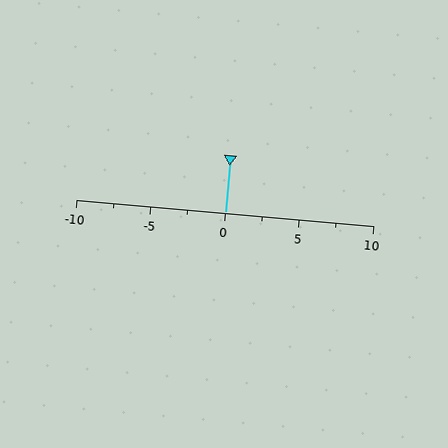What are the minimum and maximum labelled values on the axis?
The axis runs from -10 to 10.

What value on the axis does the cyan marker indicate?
The marker indicates approximately 0.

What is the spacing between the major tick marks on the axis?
The major ticks are spaced 5 apart.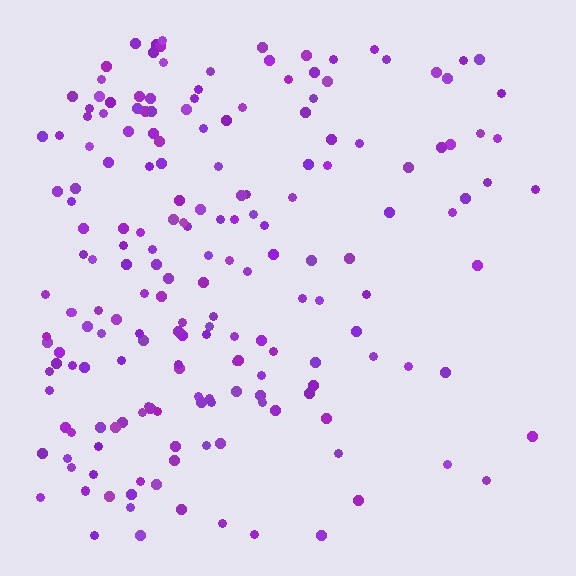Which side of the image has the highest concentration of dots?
The left.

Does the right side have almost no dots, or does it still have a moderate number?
Still a moderate number, just noticeably fewer than the left.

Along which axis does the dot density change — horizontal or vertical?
Horizontal.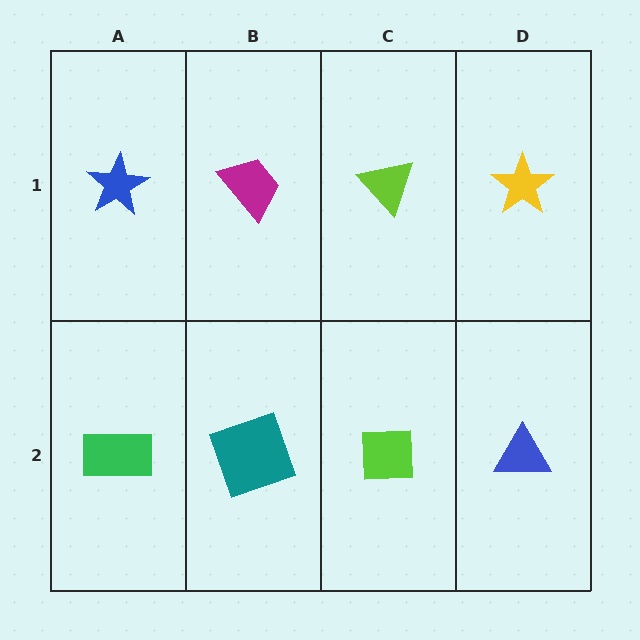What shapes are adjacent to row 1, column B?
A teal square (row 2, column B), a blue star (row 1, column A), a lime triangle (row 1, column C).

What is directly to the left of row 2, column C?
A teal square.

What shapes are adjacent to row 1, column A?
A green rectangle (row 2, column A), a magenta trapezoid (row 1, column B).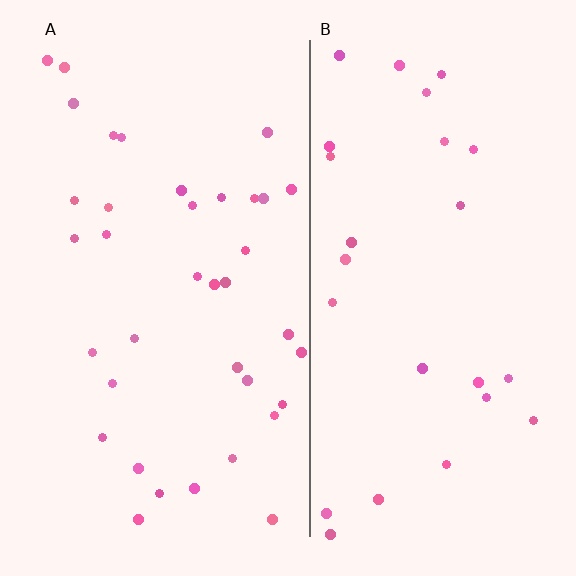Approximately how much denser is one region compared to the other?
Approximately 1.4× — region A over region B.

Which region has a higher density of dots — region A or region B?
A (the left).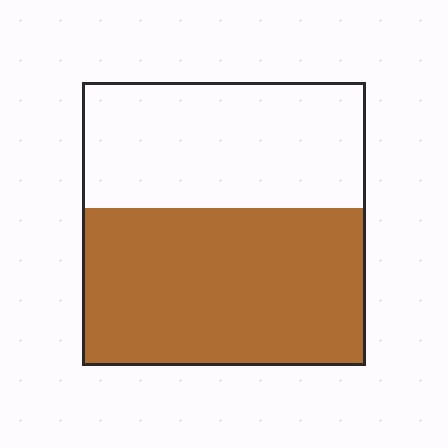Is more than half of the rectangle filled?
Yes.